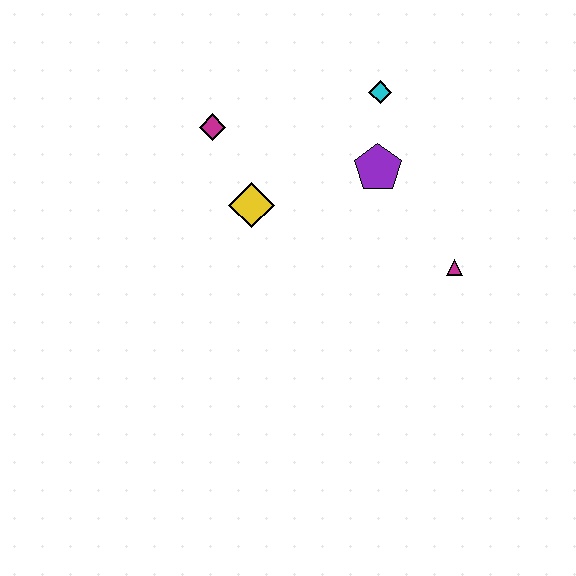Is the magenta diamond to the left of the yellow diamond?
Yes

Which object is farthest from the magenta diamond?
The magenta triangle is farthest from the magenta diamond.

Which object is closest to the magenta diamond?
The yellow diamond is closest to the magenta diamond.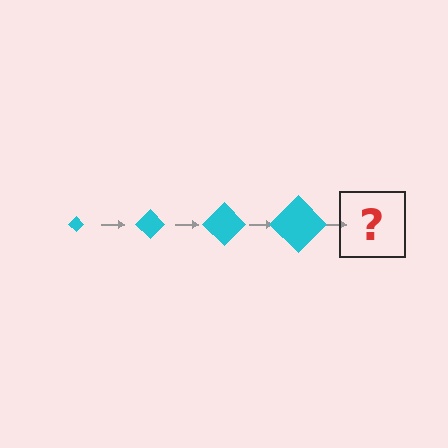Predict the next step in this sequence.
The next step is a cyan diamond, larger than the previous one.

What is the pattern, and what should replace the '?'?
The pattern is that the diamond gets progressively larger each step. The '?' should be a cyan diamond, larger than the previous one.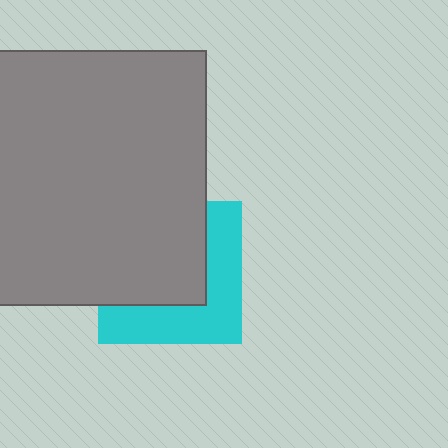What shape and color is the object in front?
The object in front is a gray rectangle.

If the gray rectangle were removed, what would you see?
You would see the complete cyan square.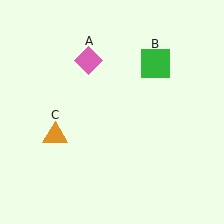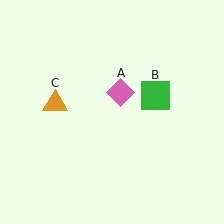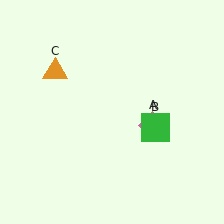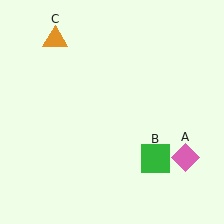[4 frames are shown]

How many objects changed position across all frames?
3 objects changed position: pink diamond (object A), green square (object B), orange triangle (object C).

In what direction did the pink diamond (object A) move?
The pink diamond (object A) moved down and to the right.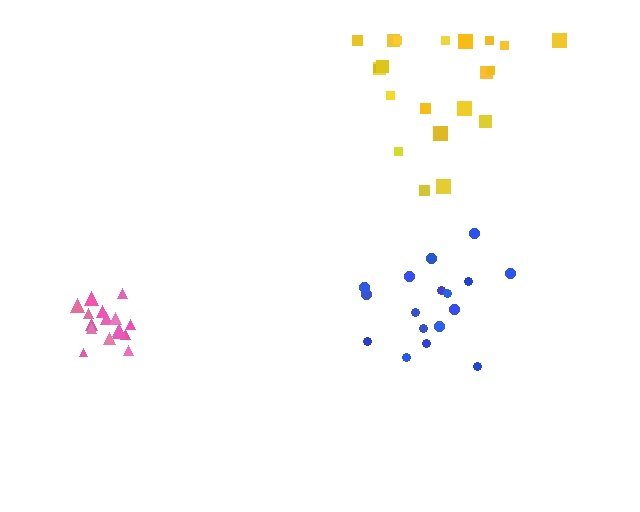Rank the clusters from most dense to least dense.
pink, blue, yellow.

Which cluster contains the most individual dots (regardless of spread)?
Yellow (21).